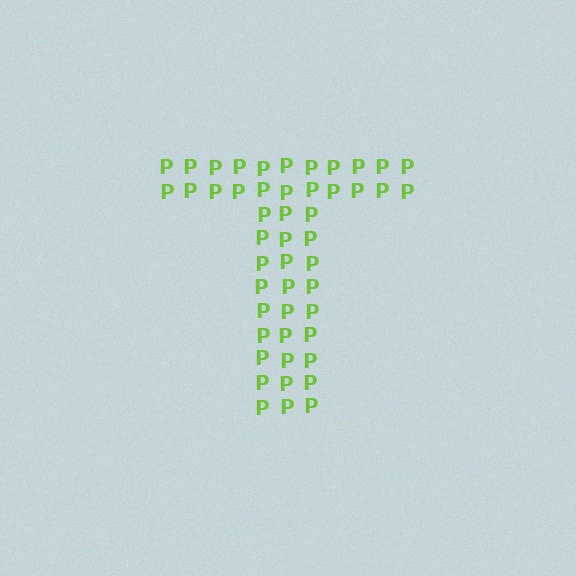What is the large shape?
The large shape is the letter T.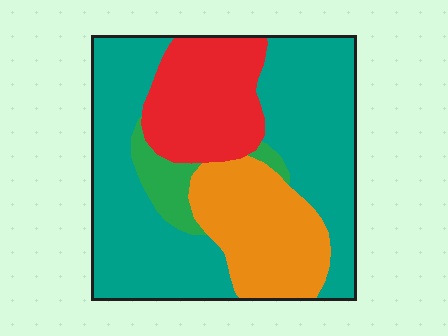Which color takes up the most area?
Teal, at roughly 55%.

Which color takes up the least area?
Green, at roughly 5%.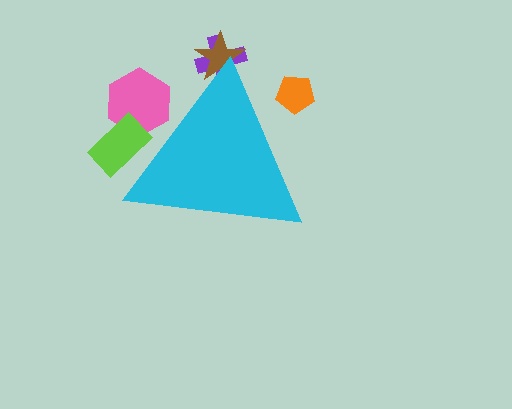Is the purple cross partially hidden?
Yes, the purple cross is partially hidden behind the cyan triangle.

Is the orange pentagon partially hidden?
Yes, the orange pentagon is partially hidden behind the cyan triangle.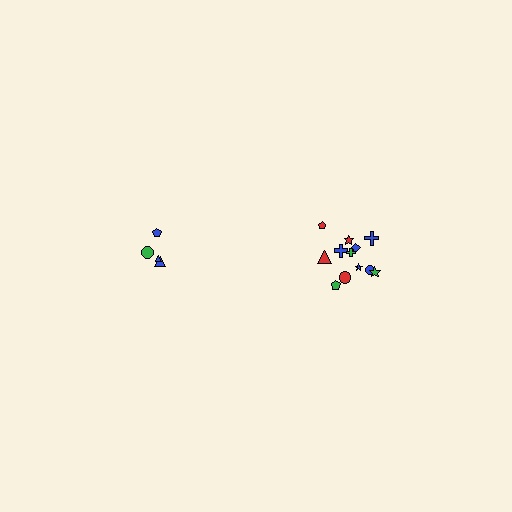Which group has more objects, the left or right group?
The right group.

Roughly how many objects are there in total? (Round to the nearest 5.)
Roughly 15 objects in total.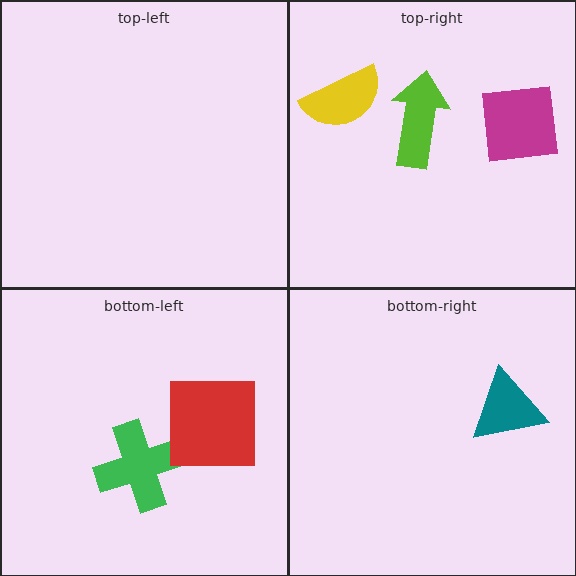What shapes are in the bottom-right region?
The teal triangle.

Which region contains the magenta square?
The top-right region.